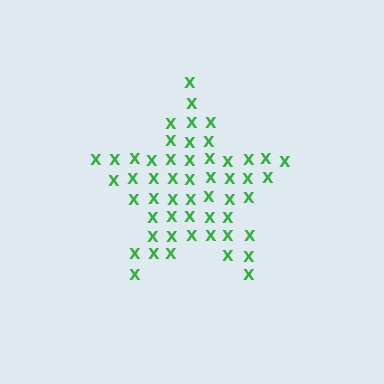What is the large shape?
The large shape is a star.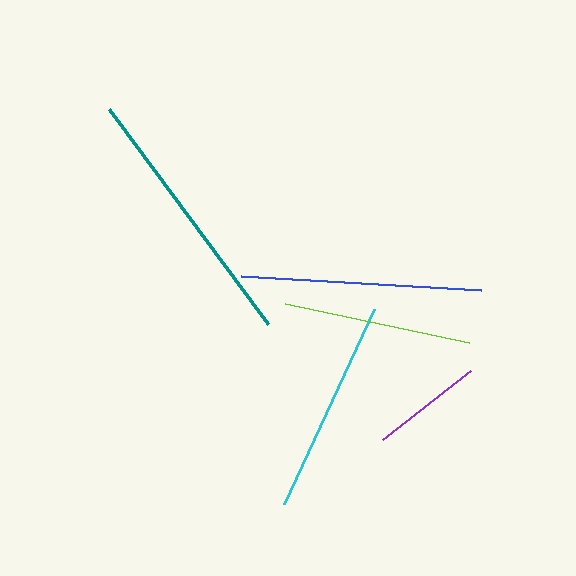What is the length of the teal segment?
The teal segment is approximately 268 pixels long.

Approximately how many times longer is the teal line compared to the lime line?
The teal line is approximately 1.4 times the length of the lime line.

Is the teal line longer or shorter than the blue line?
The teal line is longer than the blue line.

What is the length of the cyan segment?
The cyan segment is approximately 215 pixels long.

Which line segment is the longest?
The teal line is the longest at approximately 268 pixels.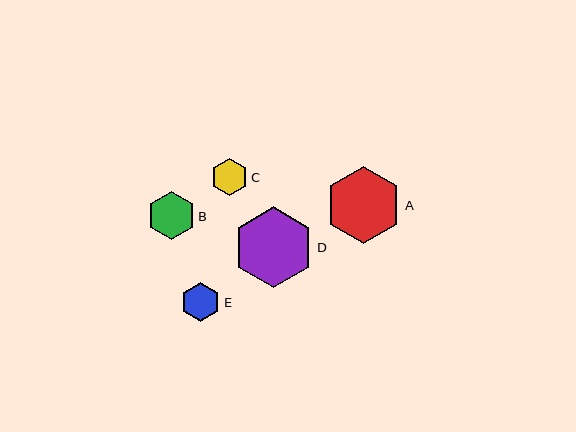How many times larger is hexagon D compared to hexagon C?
Hexagon D is approximately 2.2 times the size of hexagon C.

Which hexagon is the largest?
Hexagon D is the largest with a size of approximately 81 pixels.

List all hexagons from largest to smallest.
From largest to smallest: D, A, B, E, C.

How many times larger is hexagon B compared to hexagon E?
Hexagon B is approximately 1.2 times the size of hexagon E.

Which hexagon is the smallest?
Hexagon C is the smallest with a size of approximately 37 pixels.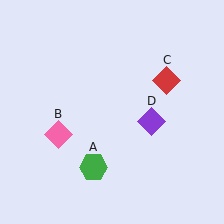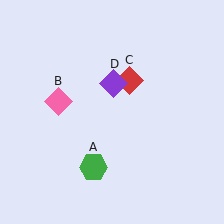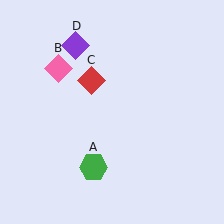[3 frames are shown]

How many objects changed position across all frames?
3 objects changed position: pink diamond (object B), red diamond (object C), purple diamond (object D).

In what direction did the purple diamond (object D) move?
The purple diamond (object D) moved up and to the left.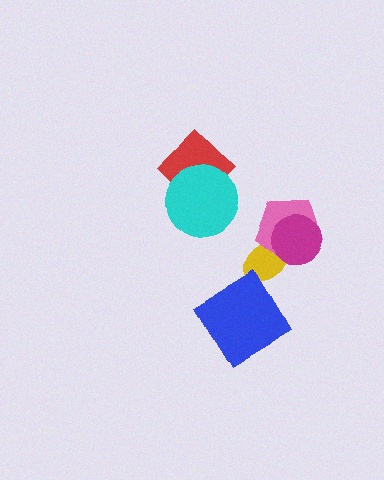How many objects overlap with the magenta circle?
2 objects overlap with the magenta circle.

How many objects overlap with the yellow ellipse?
3 objects overlap with the yellow ellipse.